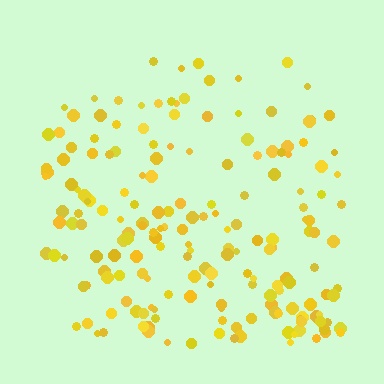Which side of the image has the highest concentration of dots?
The bottom.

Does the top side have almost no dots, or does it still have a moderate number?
Still a moderate number, just noticeably fewer than the bottom.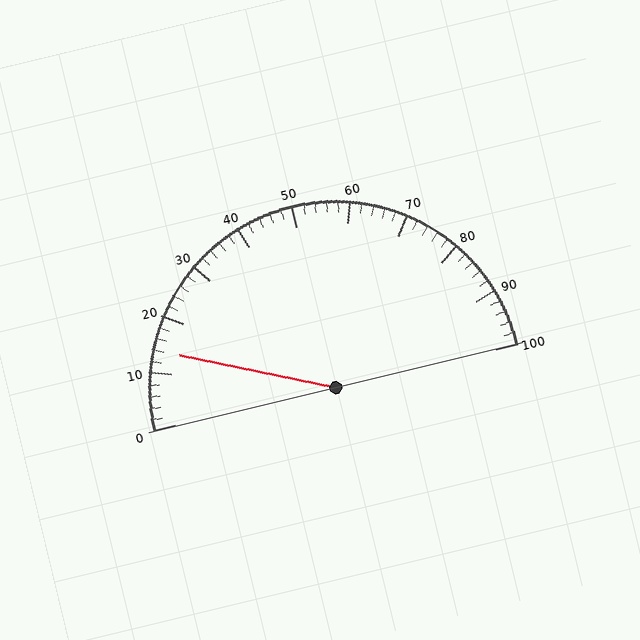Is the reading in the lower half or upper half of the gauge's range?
The reading is in the lower half of the range (0 to 100).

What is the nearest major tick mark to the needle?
The nearest major tick mark is 10.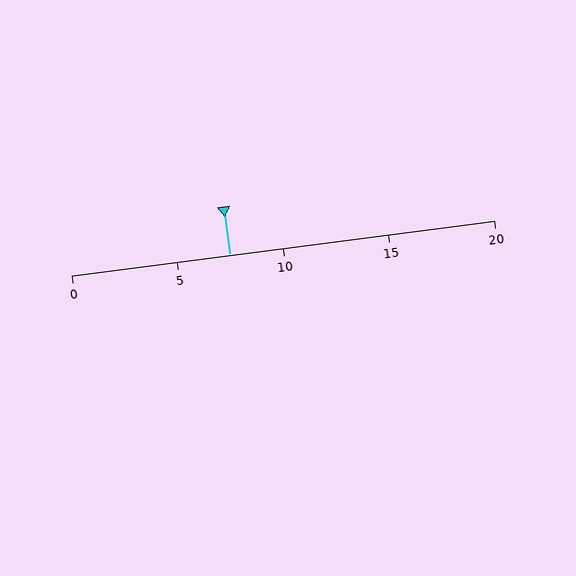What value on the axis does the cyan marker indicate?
The marker indicates approximately 7.5.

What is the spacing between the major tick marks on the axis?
The major ticks are spaced 5 apart.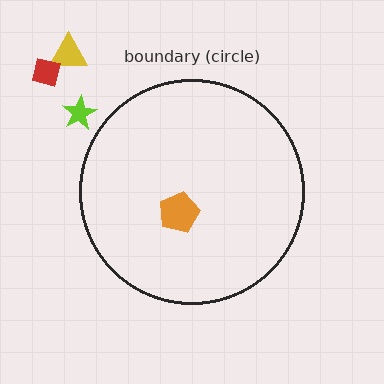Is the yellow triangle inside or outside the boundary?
Outside.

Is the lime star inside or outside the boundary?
Outside.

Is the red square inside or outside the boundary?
Outside.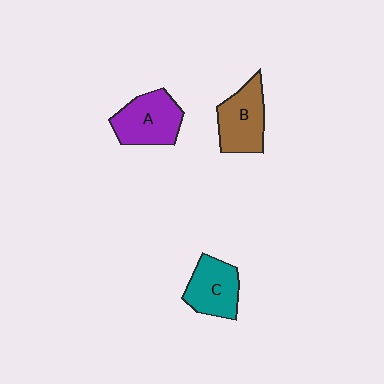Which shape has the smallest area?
Shape C (teal).